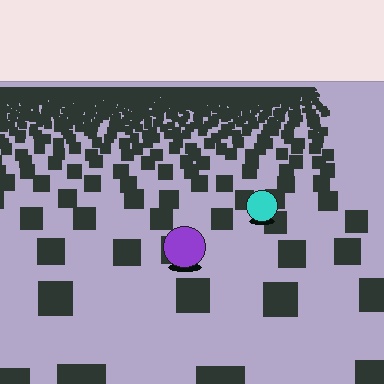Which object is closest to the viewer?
The purple circle is closest. The texture marks near it are larger and more spread out.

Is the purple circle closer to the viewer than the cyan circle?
Yes. The purple circle is closer — you can tell from the texture gradient: the ground texture is coarser near it.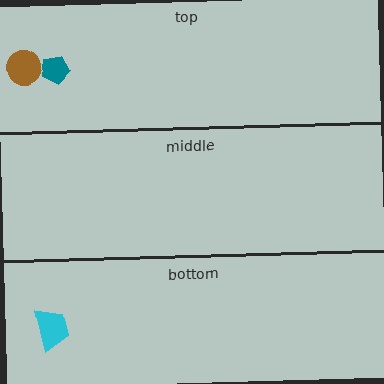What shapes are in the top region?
The brown circle, the teal pentagon.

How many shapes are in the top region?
2.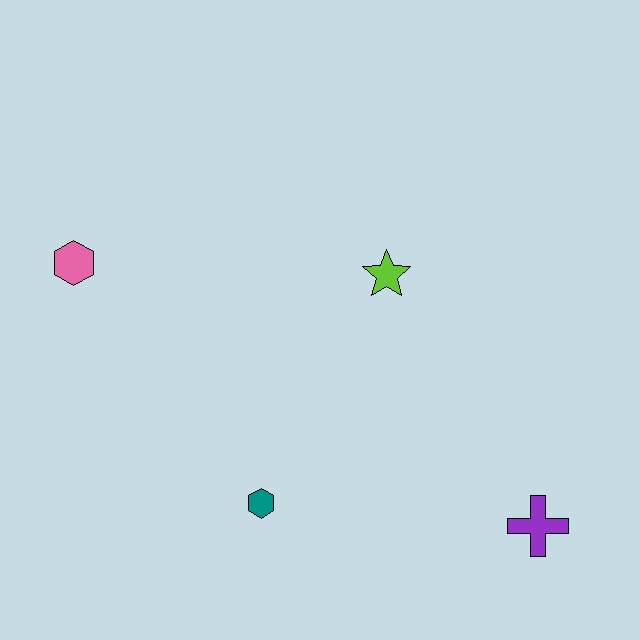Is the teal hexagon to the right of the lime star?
No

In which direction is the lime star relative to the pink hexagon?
The lime star is to the right of the pink hexagon.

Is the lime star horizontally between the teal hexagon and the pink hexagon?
No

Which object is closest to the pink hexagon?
The teal hexagon is closest to the pink hexagon.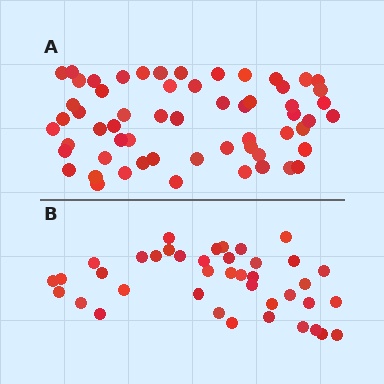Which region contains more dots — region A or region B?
Region A (the top region) has more dots.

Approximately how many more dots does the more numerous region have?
Region A has approximately 20 more dots than region B.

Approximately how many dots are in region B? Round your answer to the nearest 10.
About 40 dots.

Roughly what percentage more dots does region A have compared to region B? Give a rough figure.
About 50% more.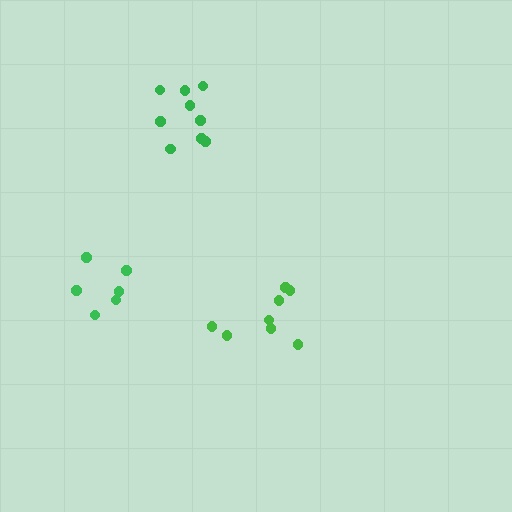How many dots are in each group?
Group 1: 8 dots, Group 2: 6 dots, Group 3: 9 dots (23 total).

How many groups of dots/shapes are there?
There are 3 groups.